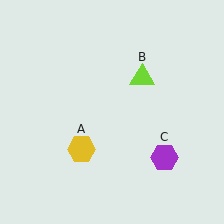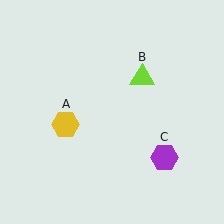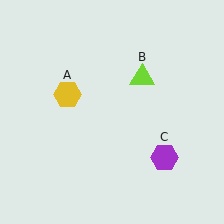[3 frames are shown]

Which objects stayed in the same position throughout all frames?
Lime triangle (object B) and purple hexagon (object C) remained stationary.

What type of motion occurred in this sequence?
The yellow hexagon (object A) rotated clockwise around the center of the scene.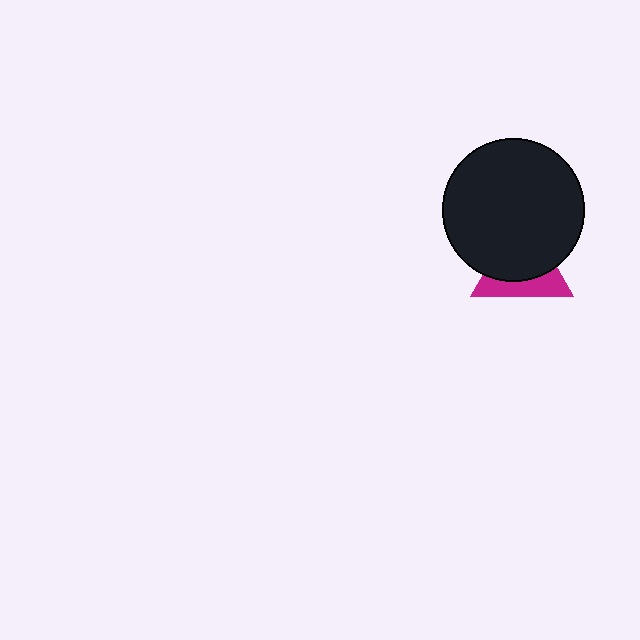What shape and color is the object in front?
The object in front is a black circle.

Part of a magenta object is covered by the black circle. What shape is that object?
It is a triangle.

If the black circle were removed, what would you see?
You would see the complete magenta triangle.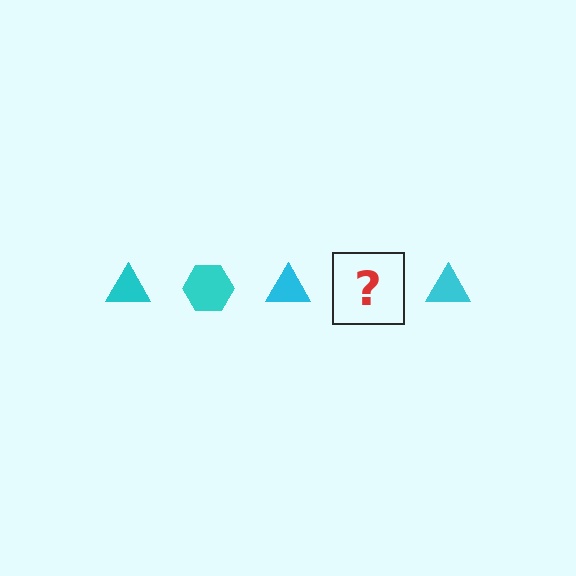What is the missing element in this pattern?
The missing element is a cyan hexagon.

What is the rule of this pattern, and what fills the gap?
The rule is that the pattern cycles through triangle, hexagon shapes in cyan. The gap should be filled with a cyan hexagon.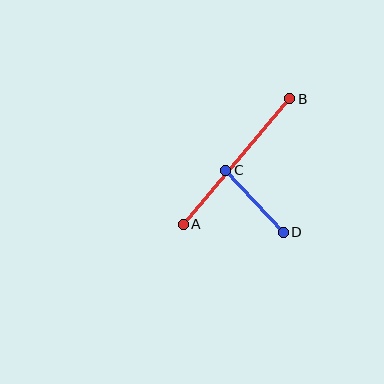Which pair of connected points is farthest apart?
Points A and B are farthest apart.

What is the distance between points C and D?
The distance is approximately 84 pixels.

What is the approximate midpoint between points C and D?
The midpoint is at approximately (254, 201) pixels.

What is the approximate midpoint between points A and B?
The midpoint is at approximately (236, 161) pixels.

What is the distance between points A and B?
The distance is approximately 165 pixels.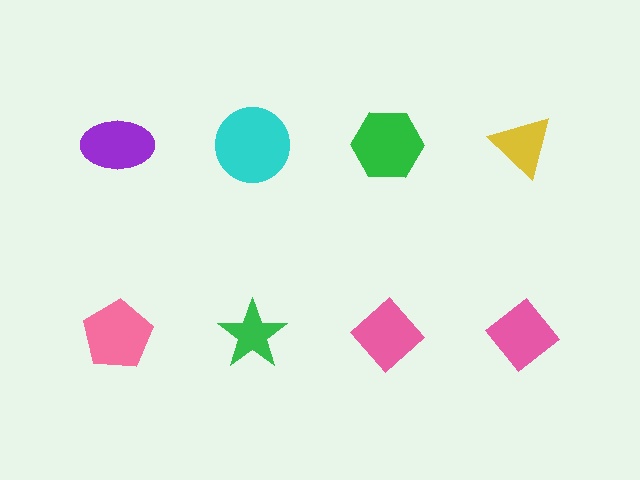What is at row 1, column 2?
A cyan circle.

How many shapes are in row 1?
4 shapes.